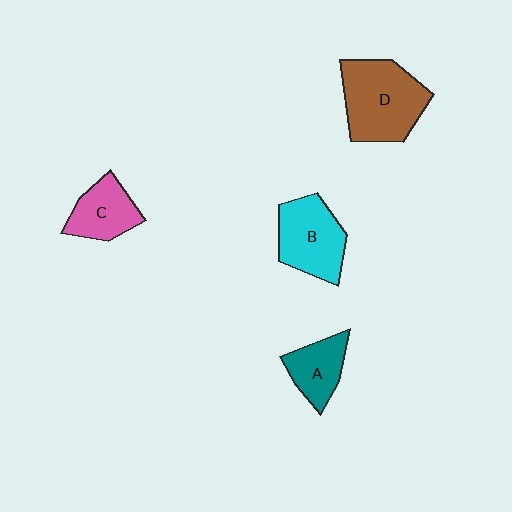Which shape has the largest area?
Shape D (brown).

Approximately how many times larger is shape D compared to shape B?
Approximately 1.3 times.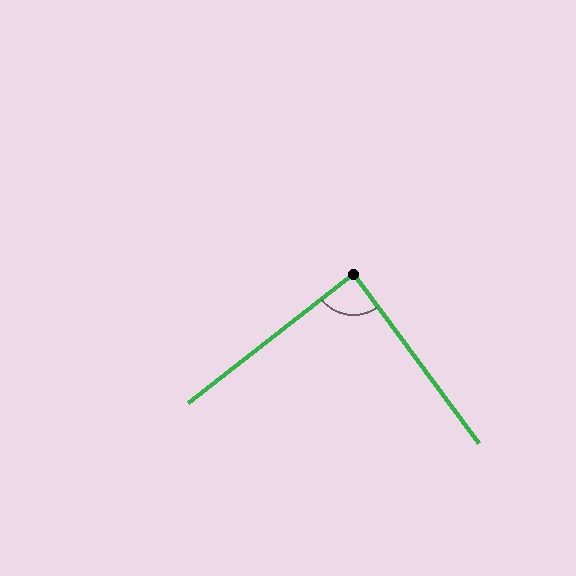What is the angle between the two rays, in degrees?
Approximately 89 degrees.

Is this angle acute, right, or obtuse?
It is approximately a right angle.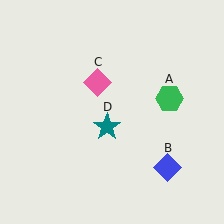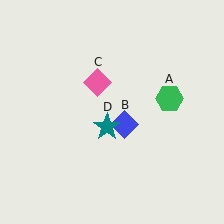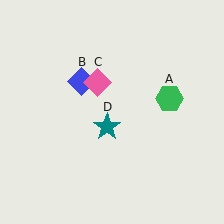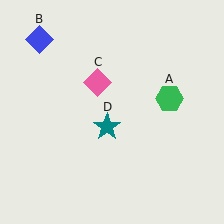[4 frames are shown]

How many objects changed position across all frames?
1 object changed position: blue diamond (object B).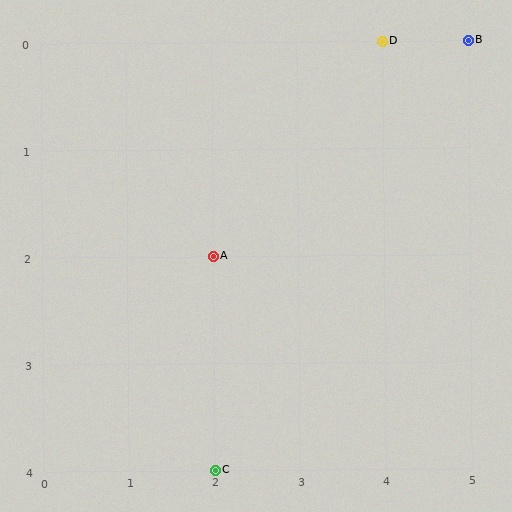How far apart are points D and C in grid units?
Points D and C are 2 columns and 4 rows apart (about 4.5 grid units diagonally).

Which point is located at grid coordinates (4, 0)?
Point D is at (4, 0).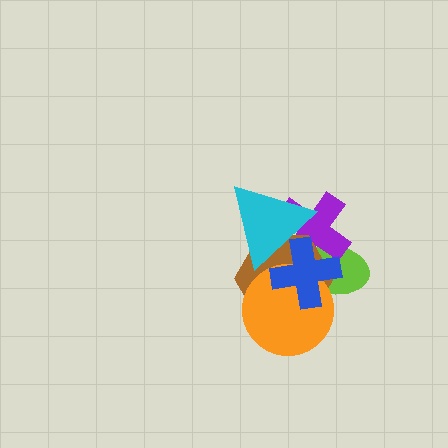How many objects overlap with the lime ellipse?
4 objects overlap with the lime ellipse.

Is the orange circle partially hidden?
Yes, it is partially covered by another shape.